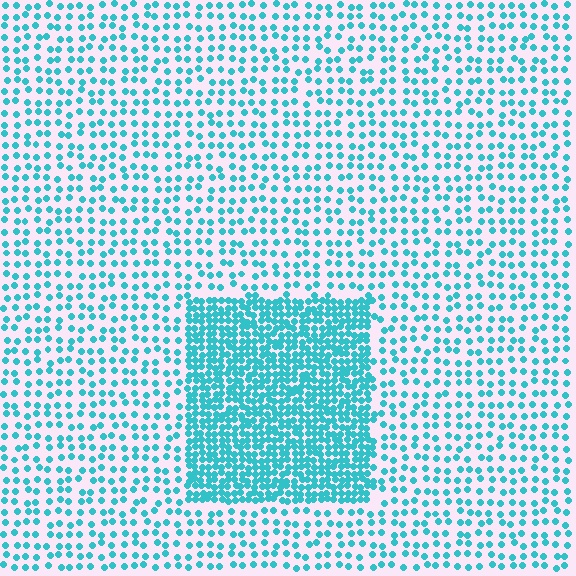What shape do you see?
I see a rectangle.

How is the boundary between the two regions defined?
The boundary is defined by a change in element density (approximately 2.7x ratio). All elements are the same color, size, and shape.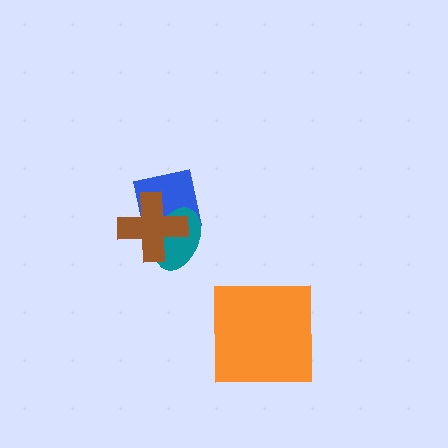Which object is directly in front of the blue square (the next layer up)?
The teal ellipse is directly in front of the blue square.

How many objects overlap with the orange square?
0 objects overlap with the orange square.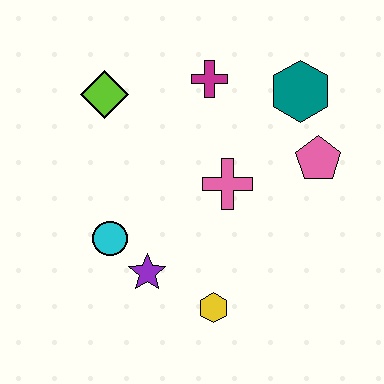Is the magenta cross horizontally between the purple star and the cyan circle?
No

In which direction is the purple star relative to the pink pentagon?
The purple star is to the left of the pink pentagon.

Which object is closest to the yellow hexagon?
The purple star is closest to the yellow hexagon.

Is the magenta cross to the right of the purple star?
Yes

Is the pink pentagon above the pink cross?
Yes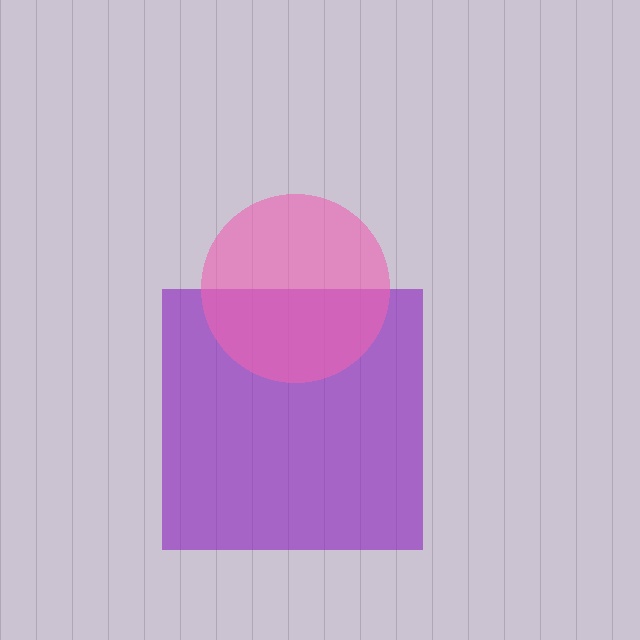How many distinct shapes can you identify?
There are 2 distinct shapes: a purple square, a pink circle.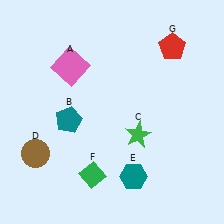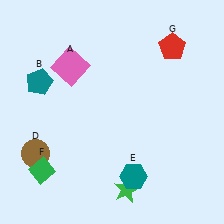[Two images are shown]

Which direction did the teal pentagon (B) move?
The teal pentagon (B) moved up.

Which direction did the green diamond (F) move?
The green diamond (F) moved left.